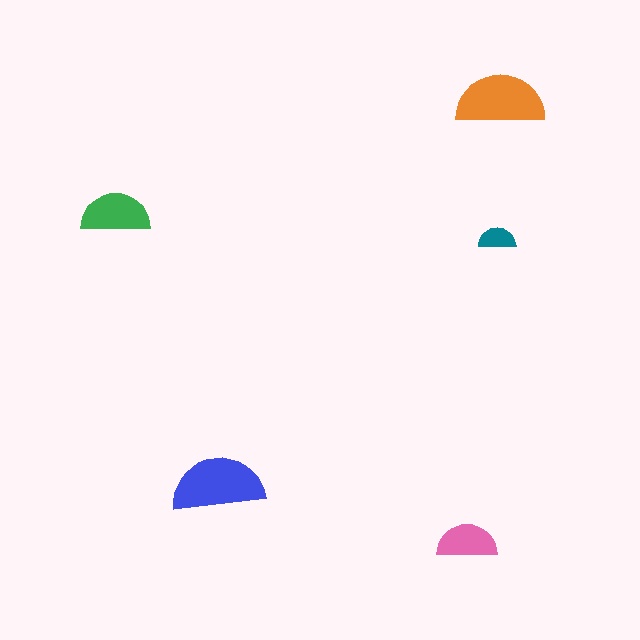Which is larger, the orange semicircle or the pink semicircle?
The orange one.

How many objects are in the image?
There are 5 objects in the image.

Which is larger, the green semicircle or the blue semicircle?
The blue one.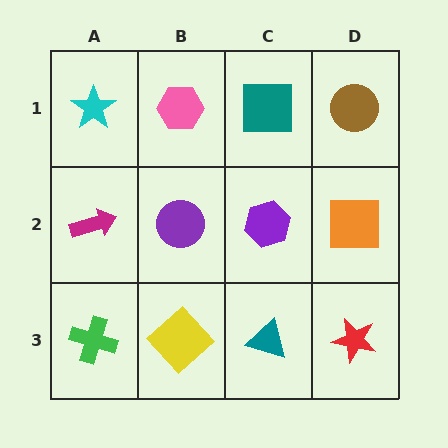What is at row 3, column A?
A green cross.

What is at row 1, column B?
A pink hexagon.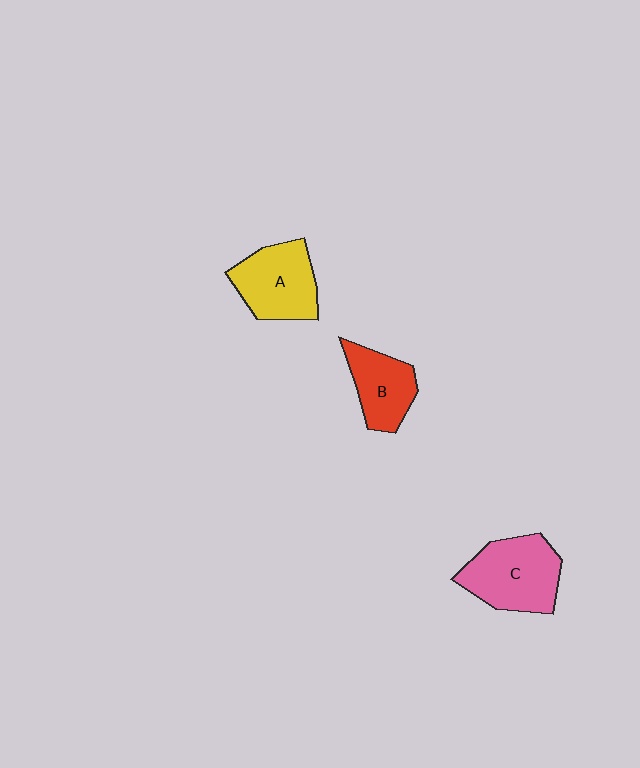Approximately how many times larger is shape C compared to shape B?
Approximately 1.4 times.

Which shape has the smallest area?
Shape B (red).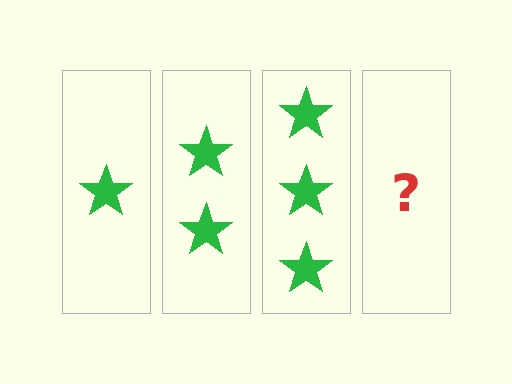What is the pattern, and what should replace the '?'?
The pattern is that each step adds one more star. The '?' should be 4 stars.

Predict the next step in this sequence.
The next step is 4 stars.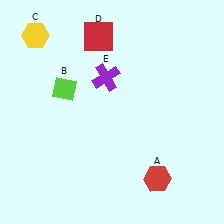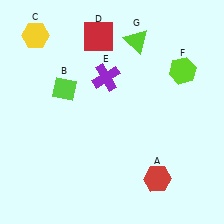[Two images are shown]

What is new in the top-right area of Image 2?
A lime triangle (G) was added in the top-right area of Image 2.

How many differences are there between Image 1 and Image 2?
There are 2 differences between the two images.